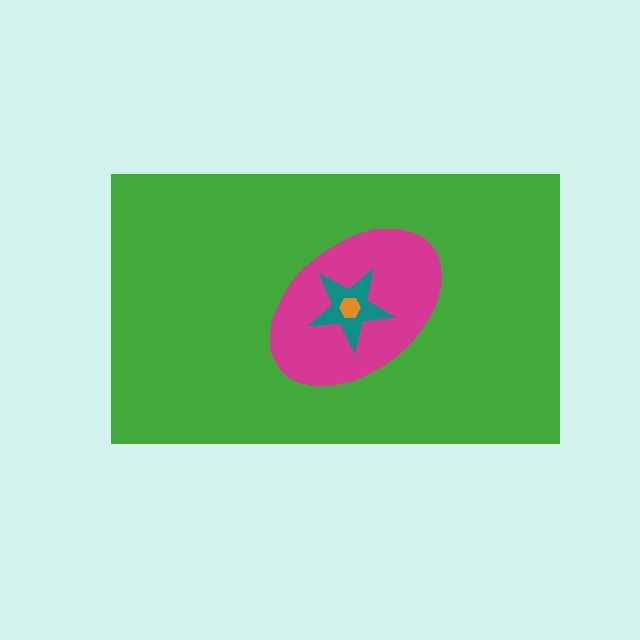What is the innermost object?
The orange hexagon.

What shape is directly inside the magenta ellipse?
The teal star.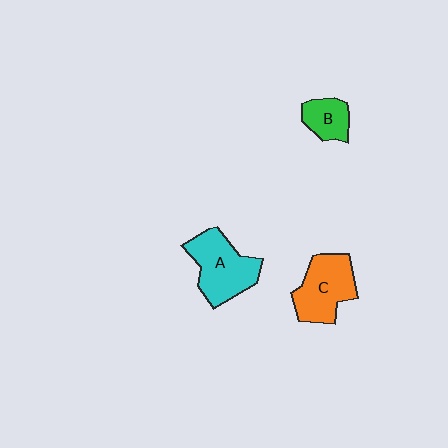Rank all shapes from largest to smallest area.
From largest to smallest: A (cyan), C (orange), B (green).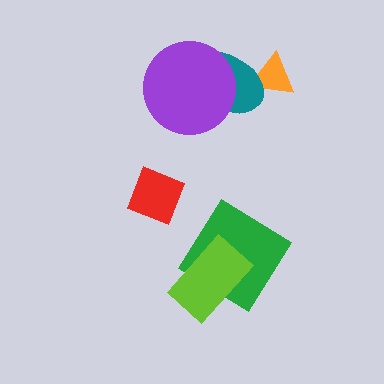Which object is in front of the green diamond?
The lime rectangle is in front of the green diamond.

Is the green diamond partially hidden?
Yes, it is partially covered by another shape.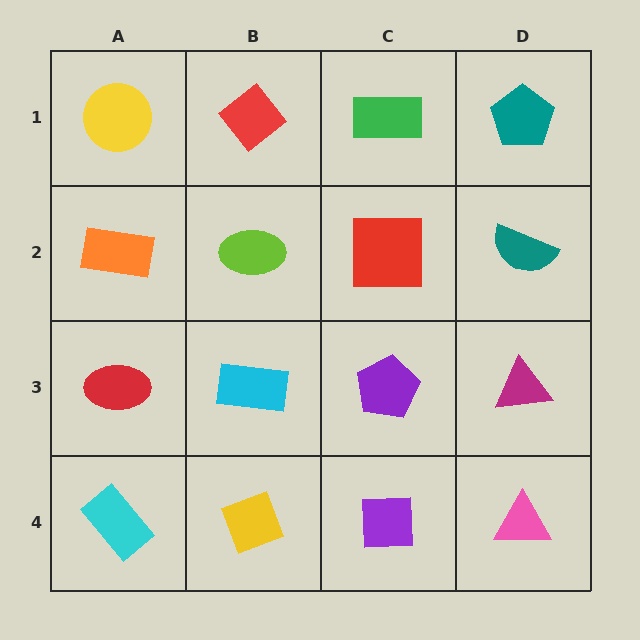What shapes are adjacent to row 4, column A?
A red ellipse (row 3, column A), a yellow diamond (row 4, column B).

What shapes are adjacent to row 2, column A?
A yellow circle (row 1, column A), a red ellipse (row 3, column A), a lime ellipse (row 2, column B).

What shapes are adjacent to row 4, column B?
A cyan rectangle (row 3, column B), a cyan rectangle (row 4, column A), a purple square (row 4, column C).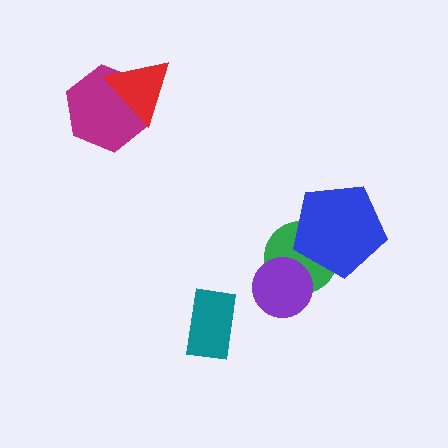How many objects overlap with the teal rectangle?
0 objects overlap with the teal rectangle.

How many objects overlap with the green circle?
2 objects overlap with the green circle.